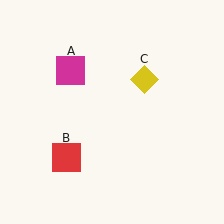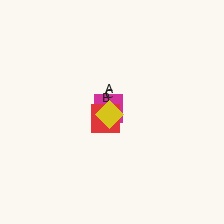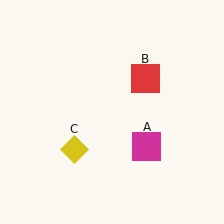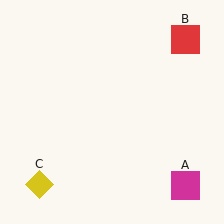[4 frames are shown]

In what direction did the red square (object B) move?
The red square (object B) moved up and to the right.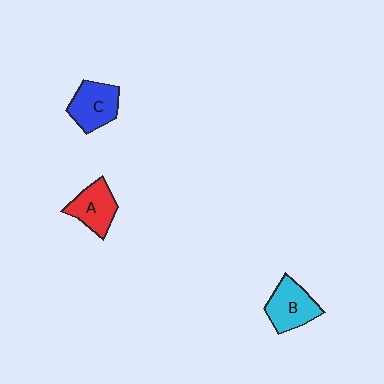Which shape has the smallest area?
Shape A (red).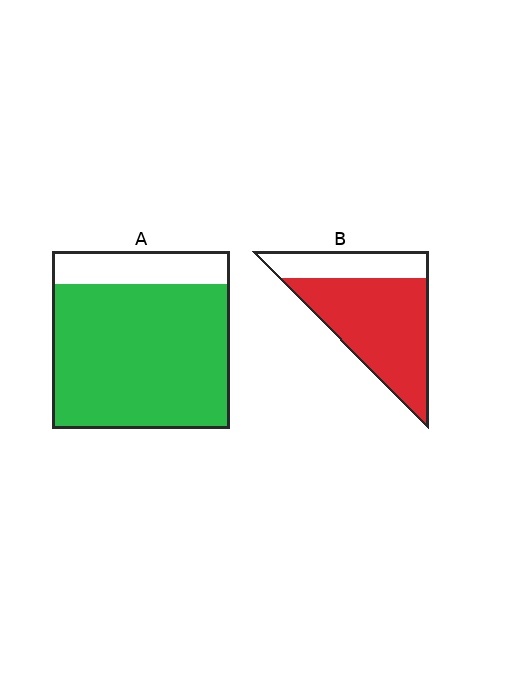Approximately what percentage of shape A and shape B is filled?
A is approximately 80% and B is approximately 70%.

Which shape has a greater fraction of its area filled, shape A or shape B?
Shape A.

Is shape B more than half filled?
Yes.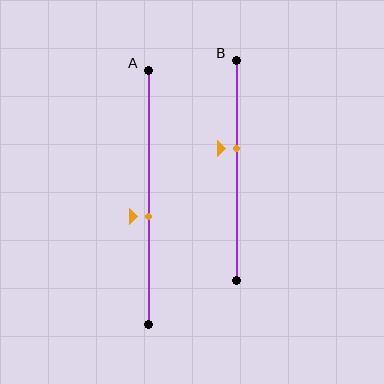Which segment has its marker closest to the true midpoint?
Segment A has its marker closest to the true midpoint.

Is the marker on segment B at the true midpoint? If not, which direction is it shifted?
No, the marker on segment B is shifted upward by about 10% of the segment length.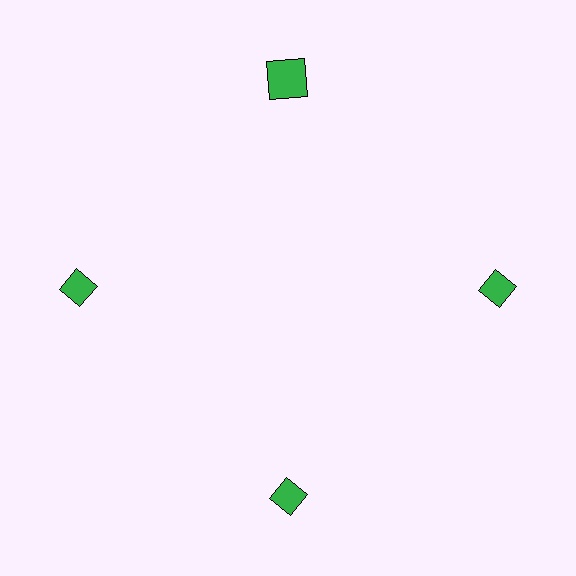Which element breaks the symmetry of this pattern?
The green square at roughly the 12 o'clock position breaks the symmetry. All other shapes are green diamonds.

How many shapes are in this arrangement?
There are 4 shapes arranged in a ring pattern.